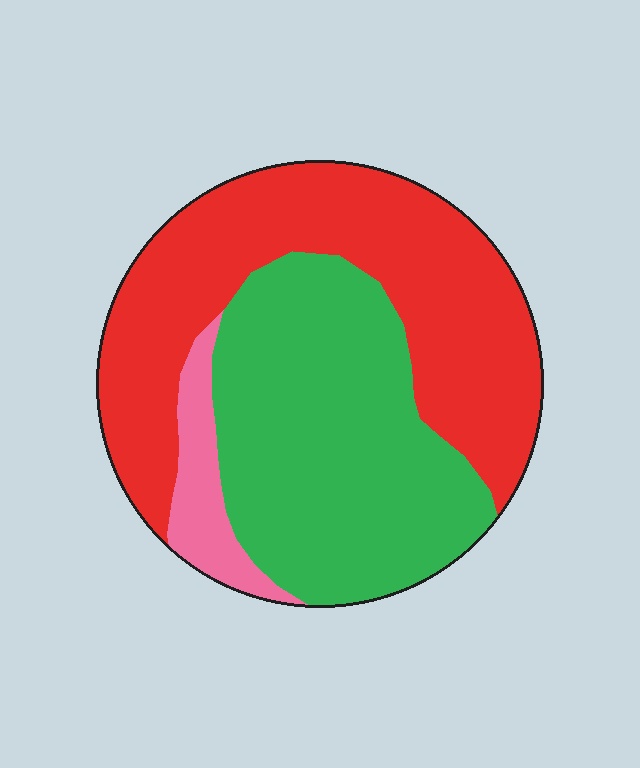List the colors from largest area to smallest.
From largest to smallest: red, green, pink.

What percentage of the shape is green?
Green covers roughly 45% of the shape.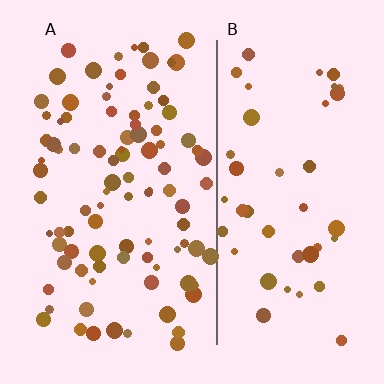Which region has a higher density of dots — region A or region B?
A (the left).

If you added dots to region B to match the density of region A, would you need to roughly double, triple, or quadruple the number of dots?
Approximately double.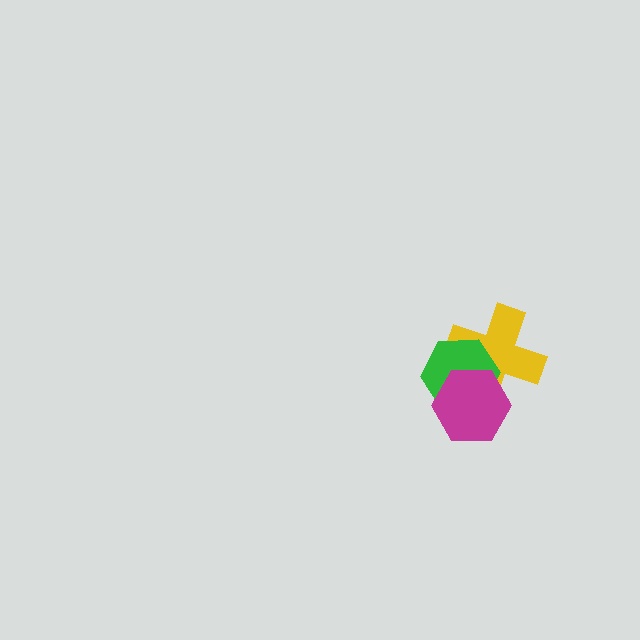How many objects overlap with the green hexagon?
2 objects overlap with the green hexagon.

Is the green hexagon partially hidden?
Yes, it is partially covered by another shape.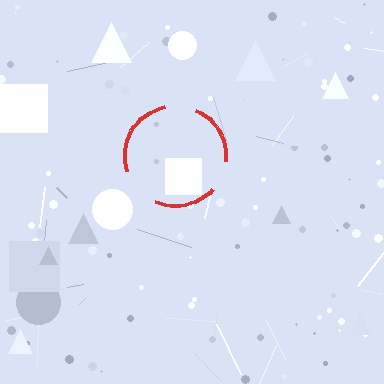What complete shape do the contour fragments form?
The contour fragments form a circle.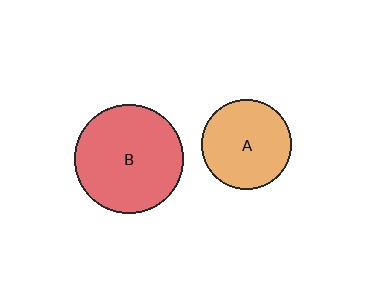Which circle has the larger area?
Circle B (red).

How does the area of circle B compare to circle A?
Approximately 1.5 times.